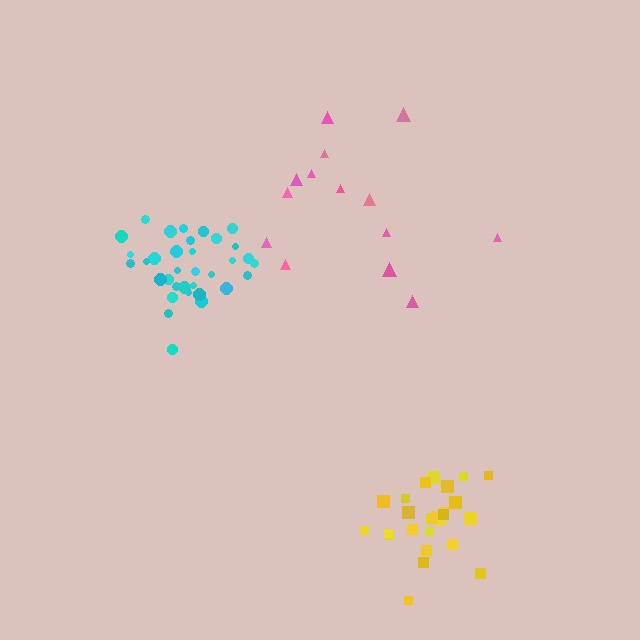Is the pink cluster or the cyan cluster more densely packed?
Cyan.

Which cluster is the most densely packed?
Cyan.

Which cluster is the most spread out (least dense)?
Pink.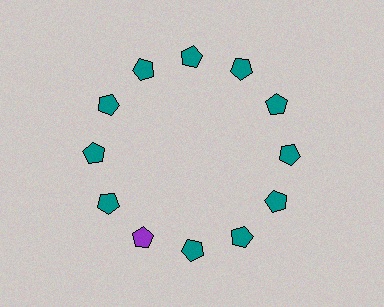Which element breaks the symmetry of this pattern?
The purple pentagon at roughly the 7 o'clock position breaks the symmetry. All other shapes are teal pentagons.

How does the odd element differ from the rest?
It has a different color: purple instead of teal.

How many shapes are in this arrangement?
There are 12 shapes arranged in a ring pattern.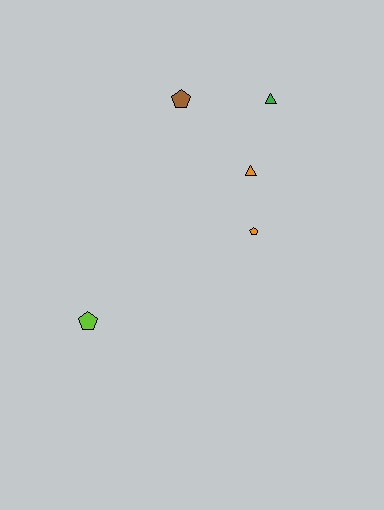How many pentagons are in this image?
There are 3 pentagons.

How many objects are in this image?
There are 5 objects.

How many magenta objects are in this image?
There are no magenta objects.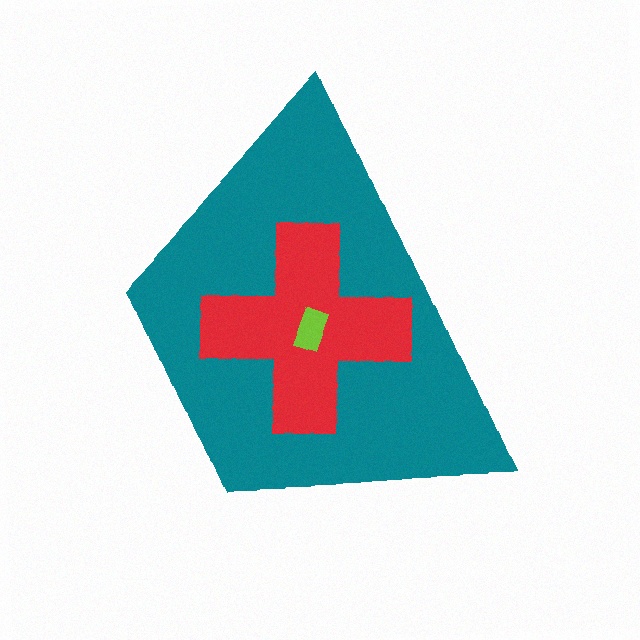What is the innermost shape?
The lime rectangle.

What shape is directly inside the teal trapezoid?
The red cross.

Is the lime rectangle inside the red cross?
Yes.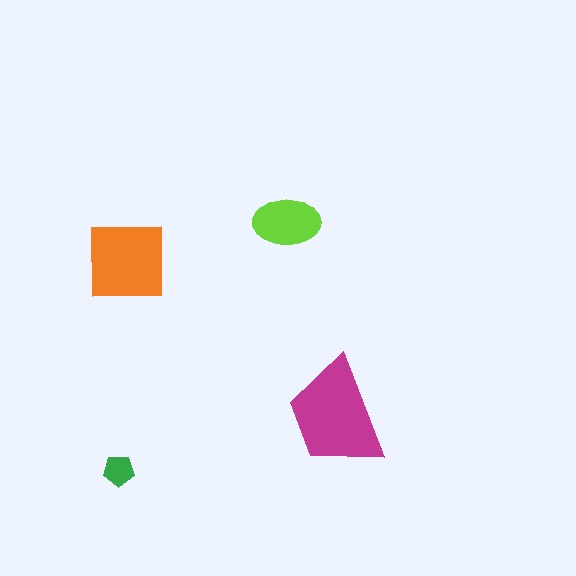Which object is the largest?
The magenta trapezoid.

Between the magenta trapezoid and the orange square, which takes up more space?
The magenta trapezoid.